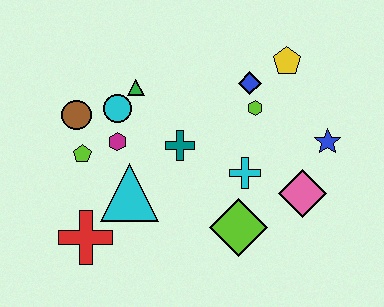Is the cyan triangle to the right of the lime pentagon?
Yes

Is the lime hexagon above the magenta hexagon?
Yes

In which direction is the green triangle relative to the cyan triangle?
The green triangle is above the cyan triangle.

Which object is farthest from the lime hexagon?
The red cross is farthest from the lime hexagon.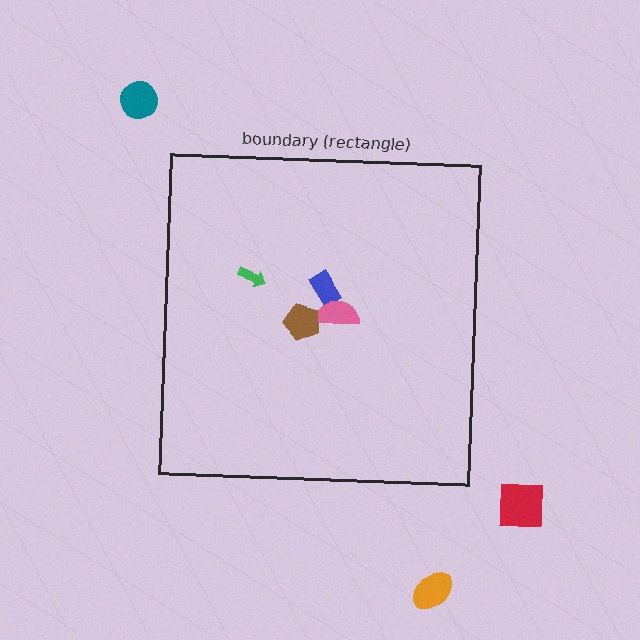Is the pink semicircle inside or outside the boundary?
Inside.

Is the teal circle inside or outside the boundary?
Outside.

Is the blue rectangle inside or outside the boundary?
Inside.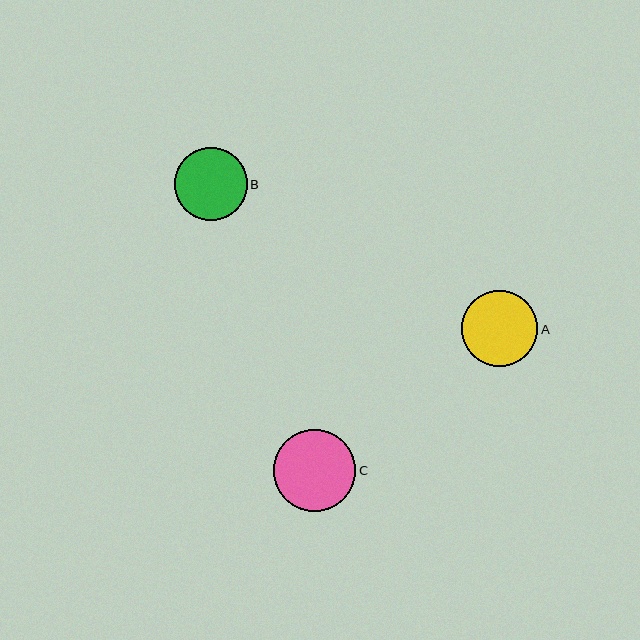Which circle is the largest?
Circle C is the largest with a size of approximately 82 pixels.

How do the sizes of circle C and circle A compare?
Circle C and circle A are approximately the same size.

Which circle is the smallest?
Circle B is the smallest with a size of approximately 73 pixels.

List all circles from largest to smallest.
From largest to smallest: C, A, B.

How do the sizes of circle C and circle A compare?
Circle C and circle A are approximately the same size.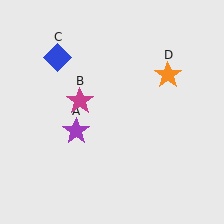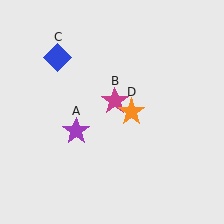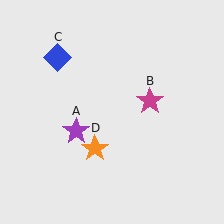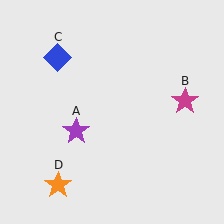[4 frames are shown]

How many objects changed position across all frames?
2 objects changed position: magenta star (object B), orange star (object D).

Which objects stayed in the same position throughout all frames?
Purple star (object A) and blue diamond (object C) remained stationary.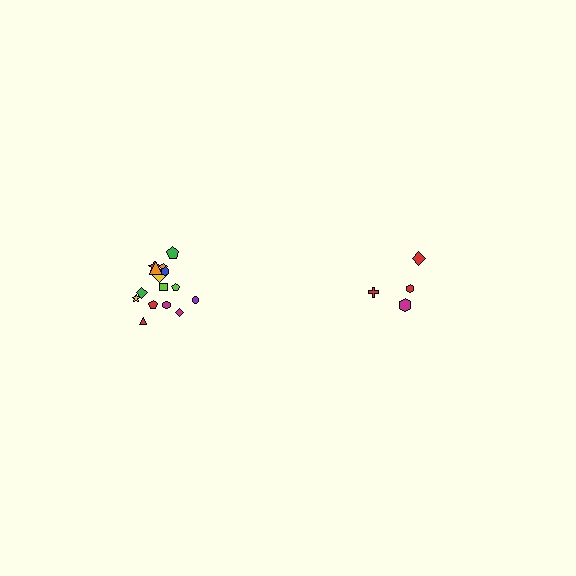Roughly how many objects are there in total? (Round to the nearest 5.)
Roughly 20 objects in total.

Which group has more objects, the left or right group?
The left group.